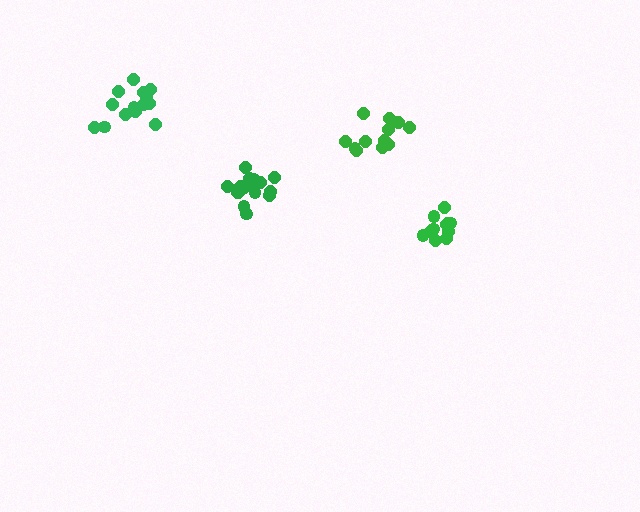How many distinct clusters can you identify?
There are 4 distinct clusters.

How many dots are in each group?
Group 1: 14 dots, Group 2: 12 dots, Group 3: 11 dots, Group 4: 17 dots (54 total).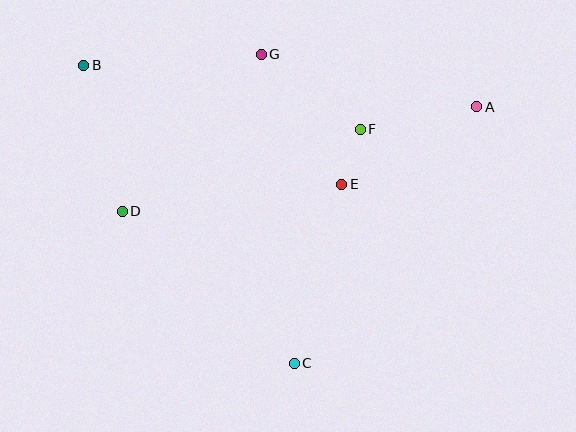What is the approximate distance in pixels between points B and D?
The distance between B and D is approximately 151 pixels.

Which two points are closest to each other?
Points E and F are closest to each other.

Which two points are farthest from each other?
Points A and B are farthest from each other.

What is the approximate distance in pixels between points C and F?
The distance between C and F is approximately 243 pixels.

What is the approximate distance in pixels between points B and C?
The distance between B and C is approximately 365 pixels.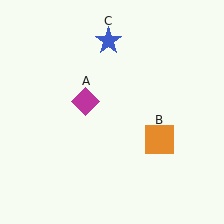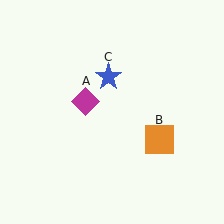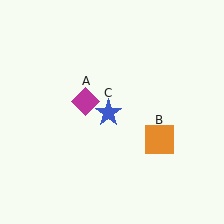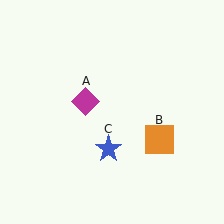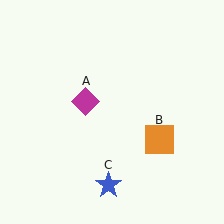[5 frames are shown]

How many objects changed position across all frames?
1 object changed position: blue star (object C).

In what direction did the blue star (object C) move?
The blue star (object C) moved down.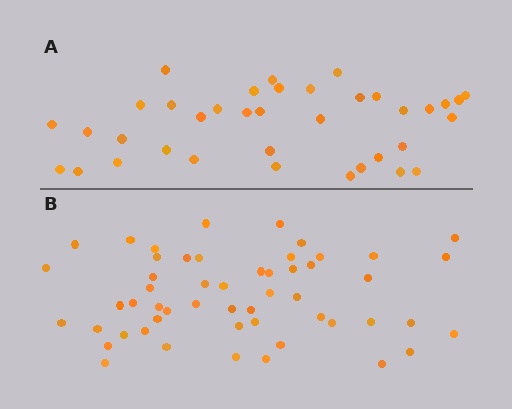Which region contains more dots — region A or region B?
Region B (the bottom region) has more dots.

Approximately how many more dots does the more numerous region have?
Region B has approximately 15 more dots than region A.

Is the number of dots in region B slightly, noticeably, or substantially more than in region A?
Region B has noticeably more, but not dramatically so. The ratio is roughly 1.4 to 1.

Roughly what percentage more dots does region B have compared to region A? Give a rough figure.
About 45% more.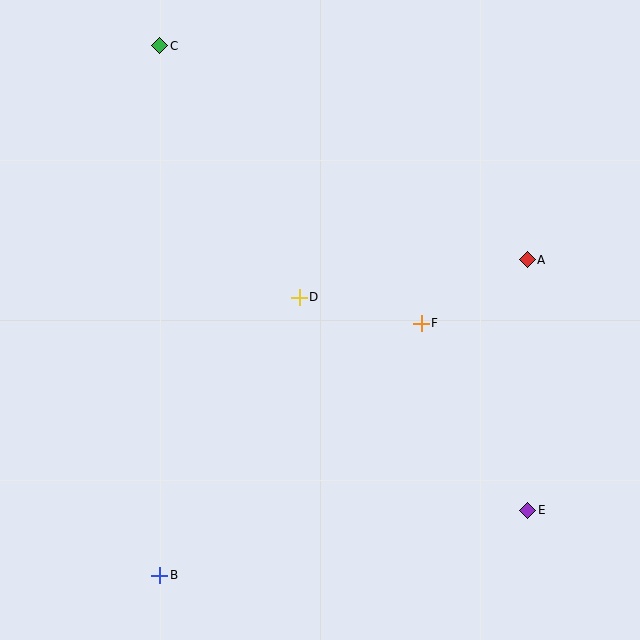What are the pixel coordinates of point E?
Point E is at (528, 510).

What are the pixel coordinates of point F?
Point F is at (421, 323).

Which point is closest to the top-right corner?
Point A is closest to the top-right corner.